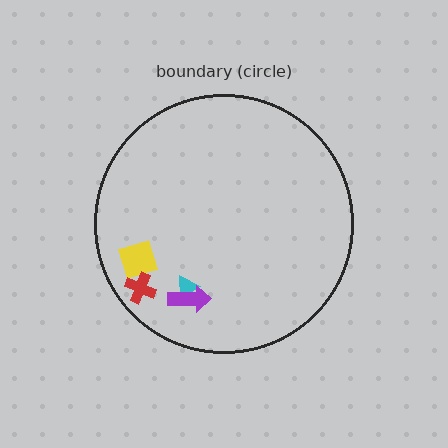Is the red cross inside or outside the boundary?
Inside.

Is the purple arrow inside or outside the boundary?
Inside.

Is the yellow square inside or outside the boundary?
Inside.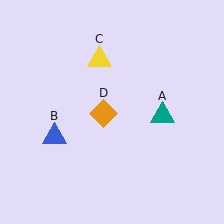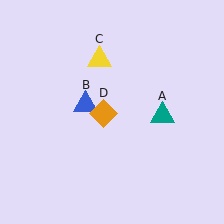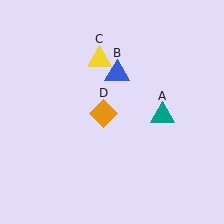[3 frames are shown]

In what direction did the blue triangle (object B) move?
The blue triangle (object B) moved up and to the right.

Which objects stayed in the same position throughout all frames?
Teal triangle (object A) and yellow triangle (object C) and orange diamond (object D) remained stationary.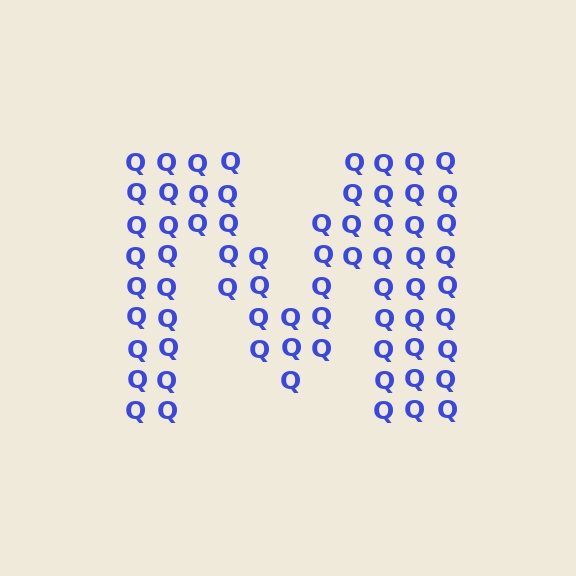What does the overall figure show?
The overall figure shows the letter M.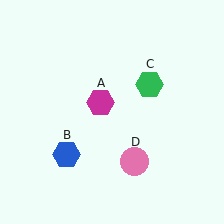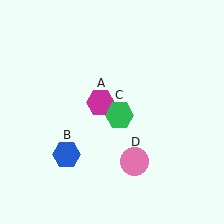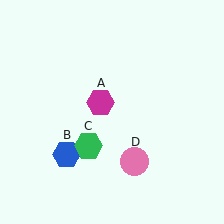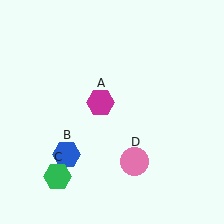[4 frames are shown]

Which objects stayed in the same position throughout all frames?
Magenta hexagon (object A) and blue hexagon (object B) and pink circle (object D) remained stationary.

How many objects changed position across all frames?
1 object changed position: green hexagon (object C).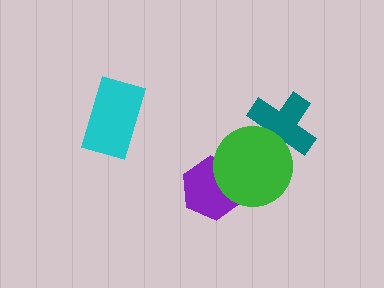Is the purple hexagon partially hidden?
Yes, it is partially covered by another shape.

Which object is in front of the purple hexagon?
The green circle is in front of the purple hexagon.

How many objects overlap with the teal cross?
1 object overlaps with the teal cross.